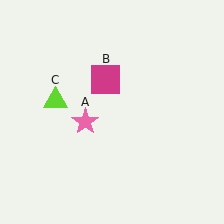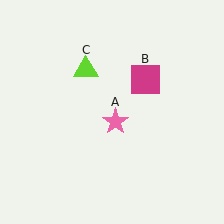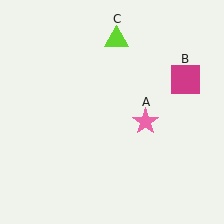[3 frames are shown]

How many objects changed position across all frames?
3 objects changed position: pink star (object A), magenta square (object B), lime triangle (object C).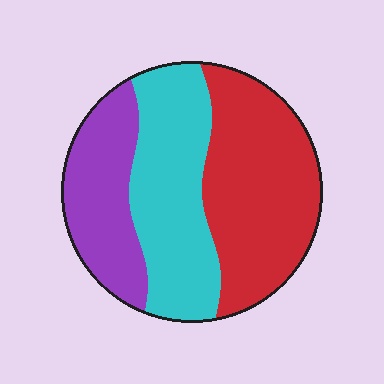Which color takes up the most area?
Red, at roughly 40%.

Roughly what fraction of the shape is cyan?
Cyan covers around 35% of the shape.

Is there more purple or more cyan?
Cyan.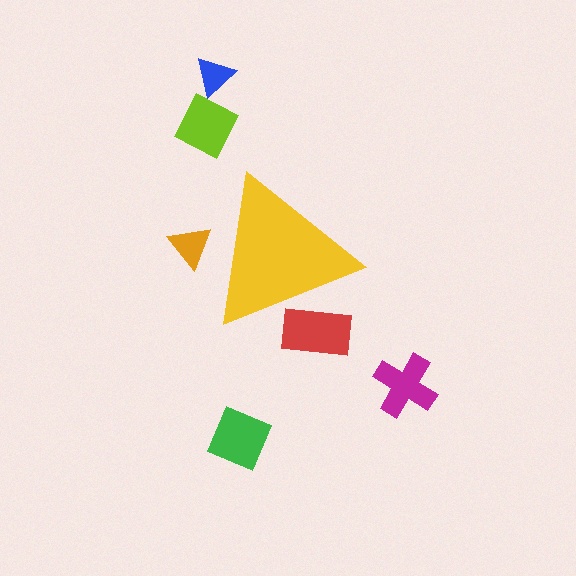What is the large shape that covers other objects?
A yellow triangle.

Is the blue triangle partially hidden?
No, the blue triangle is fully visible.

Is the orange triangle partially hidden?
Yes, the orange triangle is partially hidden behind the yellow triangle.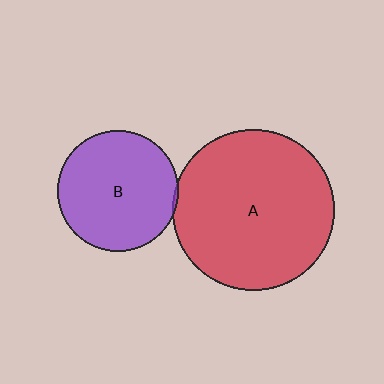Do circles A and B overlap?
Yes.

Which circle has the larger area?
Circle A (red).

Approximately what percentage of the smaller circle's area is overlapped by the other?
Approximately 5%.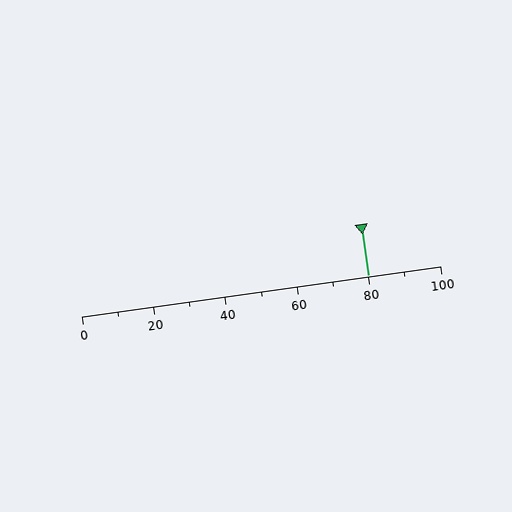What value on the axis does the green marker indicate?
The marker indicates approximately 80.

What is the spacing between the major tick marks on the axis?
The major ticks are spaced 20 apart.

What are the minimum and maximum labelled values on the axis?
The axis runs from 0 to 100.